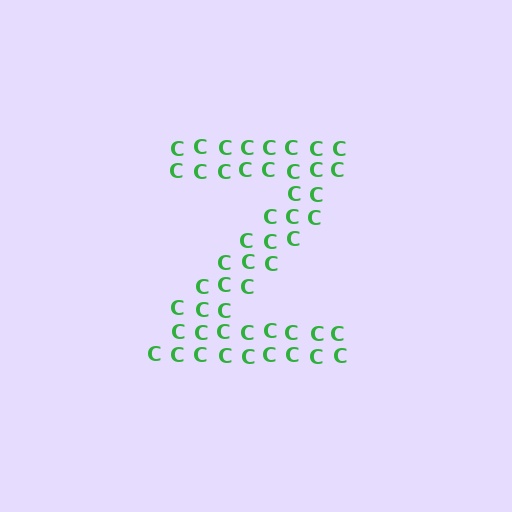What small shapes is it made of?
It is made of small letter C's.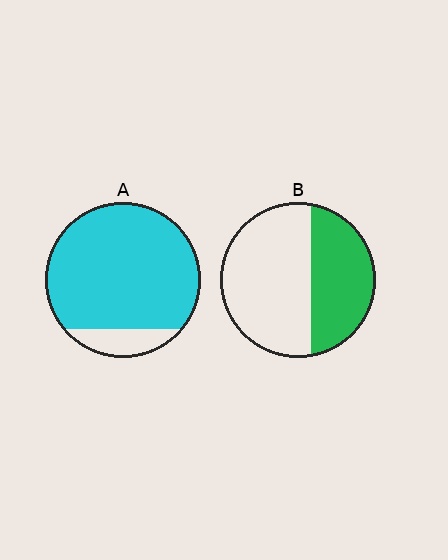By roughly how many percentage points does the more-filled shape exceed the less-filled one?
By roughly 50 percentage points (A over B).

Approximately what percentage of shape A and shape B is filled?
A is approximately 85% and B is approximately 40%.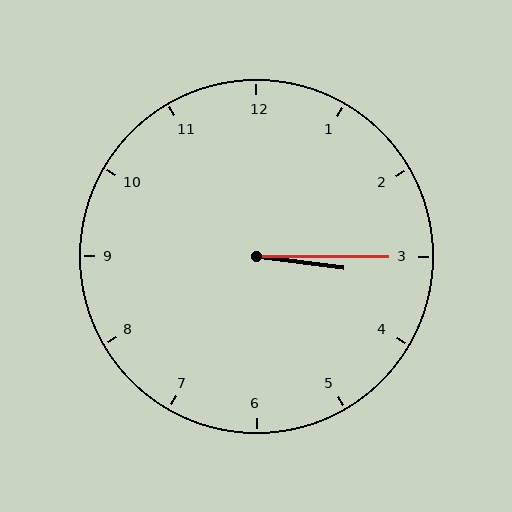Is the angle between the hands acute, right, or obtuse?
It is acute.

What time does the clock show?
3:15.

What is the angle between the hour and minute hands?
Approximately 8 degrees.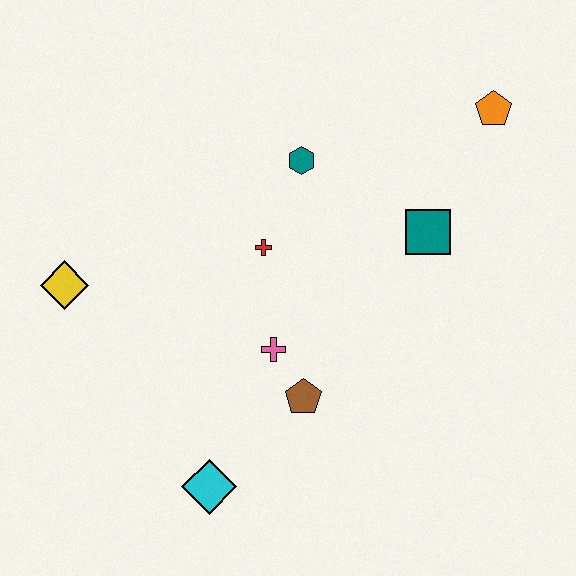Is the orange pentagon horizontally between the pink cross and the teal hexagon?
No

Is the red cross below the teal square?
Yes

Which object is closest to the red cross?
The teal hexagon is closest to the red cross.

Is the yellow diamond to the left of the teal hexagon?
Yes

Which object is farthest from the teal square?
The yellow diamond is farthest from the teal square.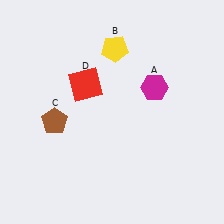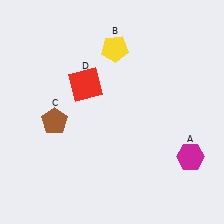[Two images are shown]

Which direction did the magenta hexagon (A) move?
The magenta hexagon (A) moved down.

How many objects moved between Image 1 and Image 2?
1 object moved between the two images.